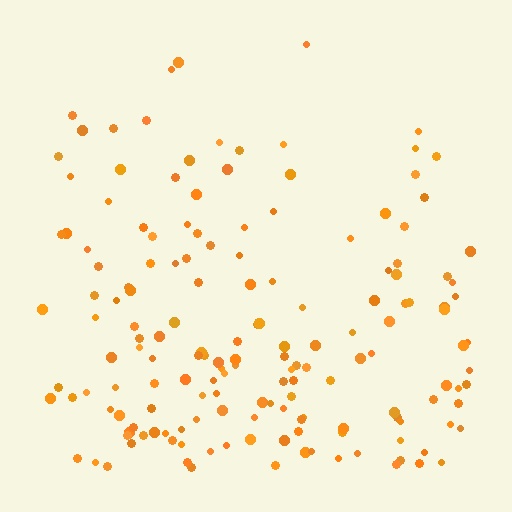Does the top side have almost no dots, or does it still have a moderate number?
Still a moderate number, just noticeably fewer than the bottom.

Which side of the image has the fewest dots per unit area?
The top.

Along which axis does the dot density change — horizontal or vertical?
Vertical.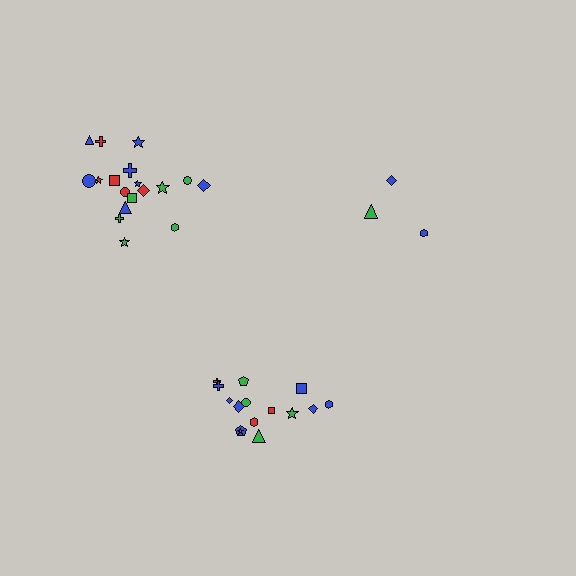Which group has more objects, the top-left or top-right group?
The top-left group.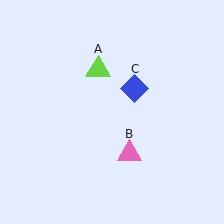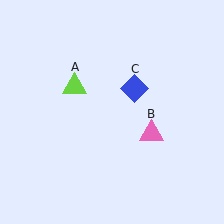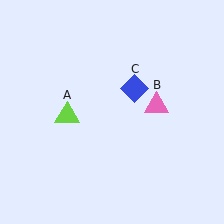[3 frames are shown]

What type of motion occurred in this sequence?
The lime triangle (object A), pink triangle (object B) rotated counterclockwise around the center of the scene.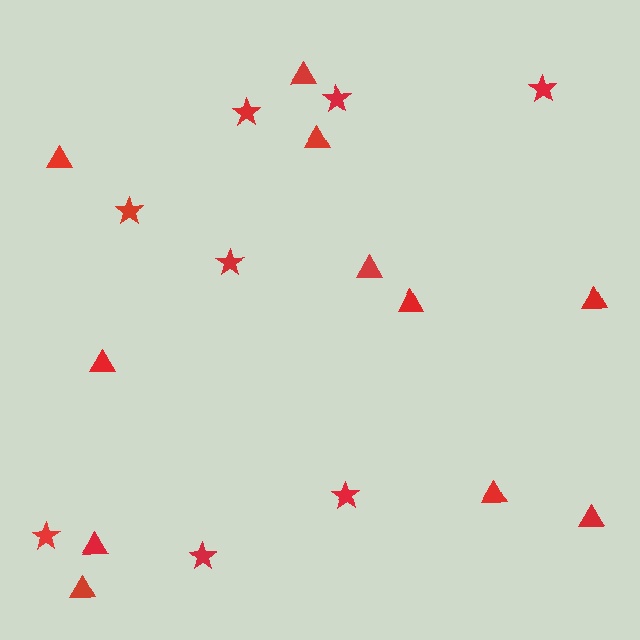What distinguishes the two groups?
There are 2 groups: one group of triangles (11) and one group of stars (8).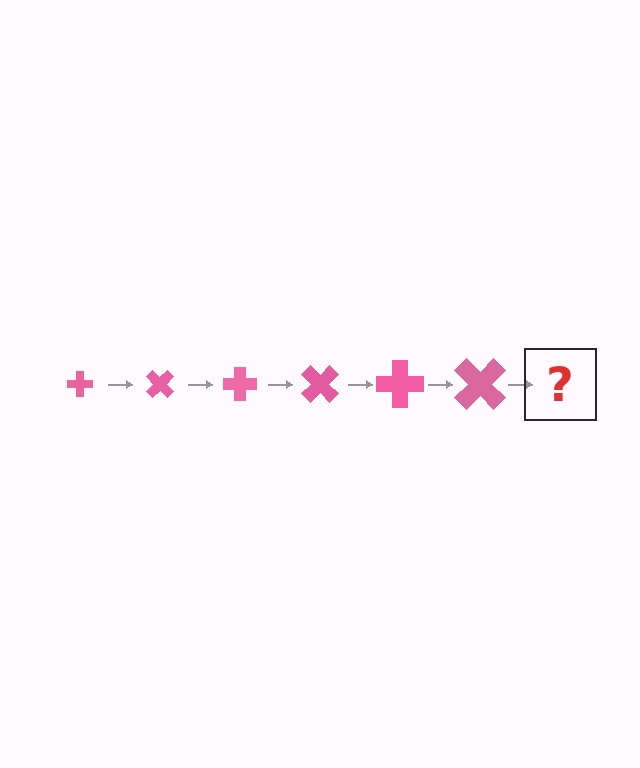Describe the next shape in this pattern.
It should be a cross, larger than the previous one and rotated 270 degrees from the start.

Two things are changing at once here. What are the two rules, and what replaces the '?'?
The two rules are that the cross grows larger each step and it rotates 45 degrees each step. The '?' should be a cross, larger than the previous one and rotated 270 degrees from the start.